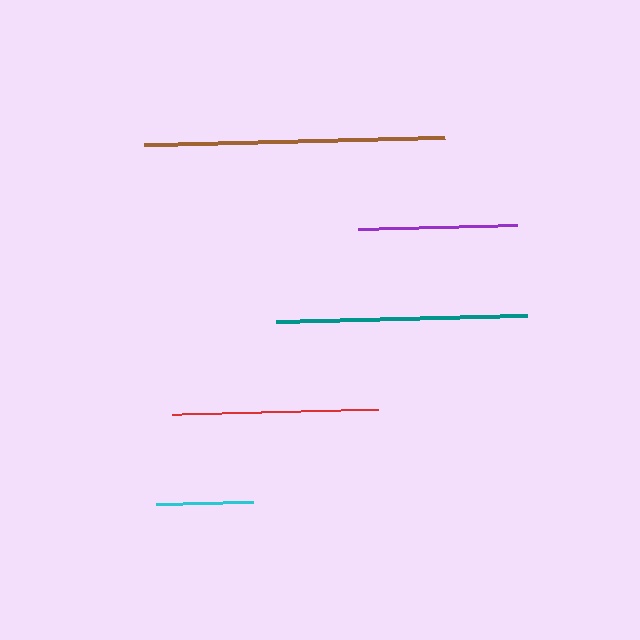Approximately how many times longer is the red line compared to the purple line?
The red line is approximately 1.3 times the length of the purple line.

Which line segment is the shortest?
The cyan line is the shortest at approximately 97 pixels.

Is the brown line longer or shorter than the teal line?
The brown line is longer than the teal line.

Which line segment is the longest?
The brown line is the longest at approximately 302 pixels.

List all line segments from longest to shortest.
From longest to shortest: brown, teal, red, purple, cyan.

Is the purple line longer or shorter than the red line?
The red line is longer than the purple line.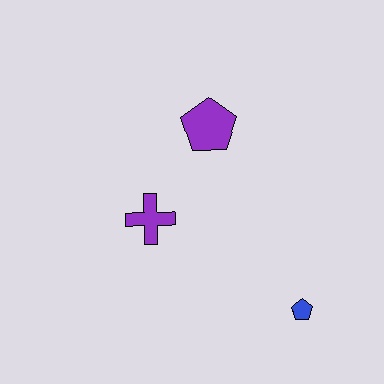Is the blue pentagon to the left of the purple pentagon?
No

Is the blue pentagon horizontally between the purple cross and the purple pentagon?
No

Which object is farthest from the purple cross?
The blue pentagon is farthest from the purple cross.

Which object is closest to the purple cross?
The purple pentagon is closest to the purple cross.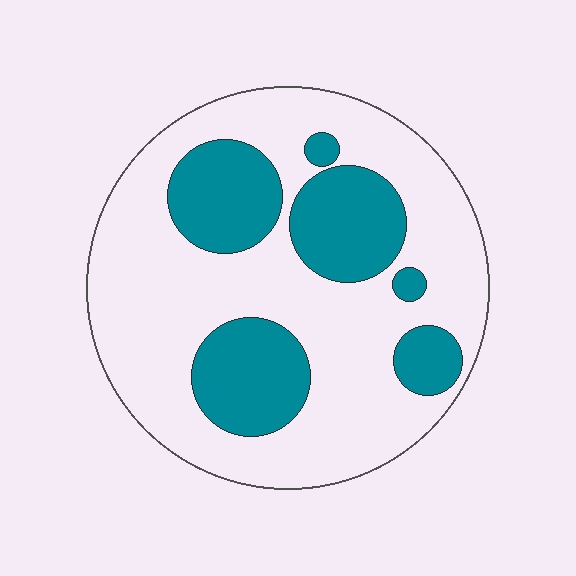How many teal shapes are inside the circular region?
6.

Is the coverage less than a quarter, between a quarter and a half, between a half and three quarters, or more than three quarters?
Between a quarter and a half.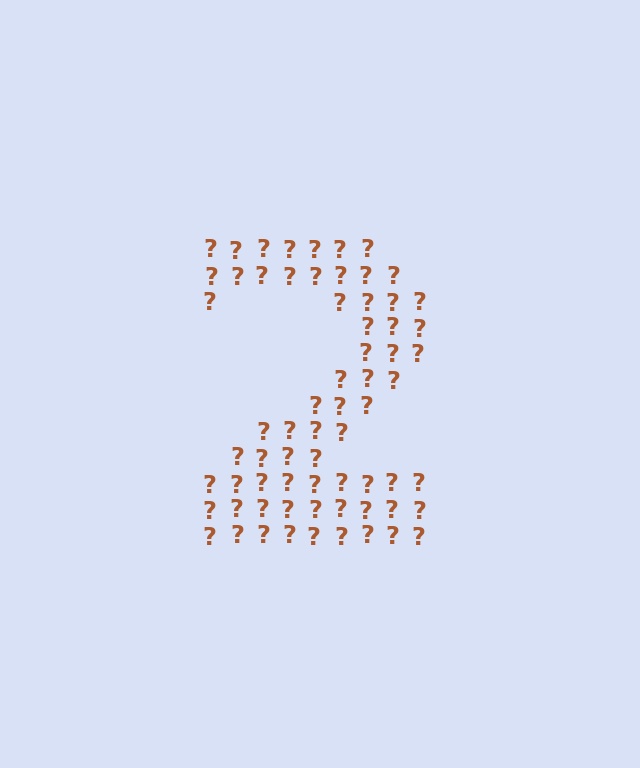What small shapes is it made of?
It is made of small question marks.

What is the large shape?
The large shape is the digit 2.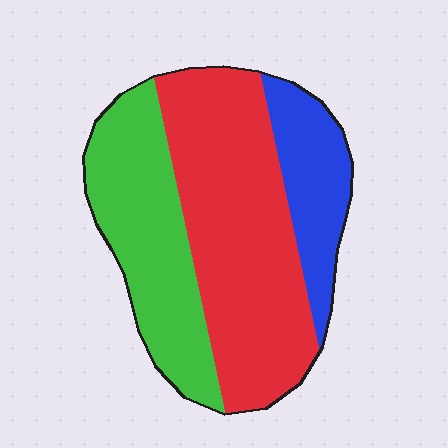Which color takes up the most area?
Red, at roughly 50%.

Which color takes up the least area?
Blue, at roughly 20%.